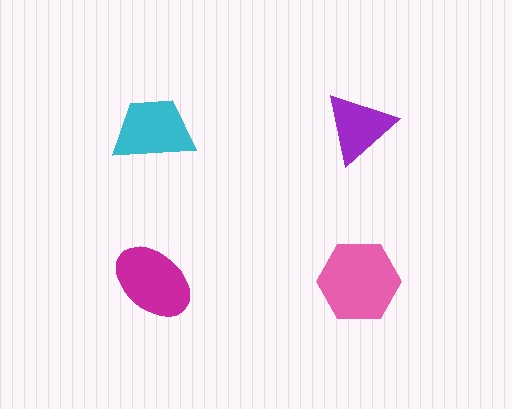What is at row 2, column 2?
A pink hexagon.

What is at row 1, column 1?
A cyan trapezoid.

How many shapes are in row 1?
2 shapes.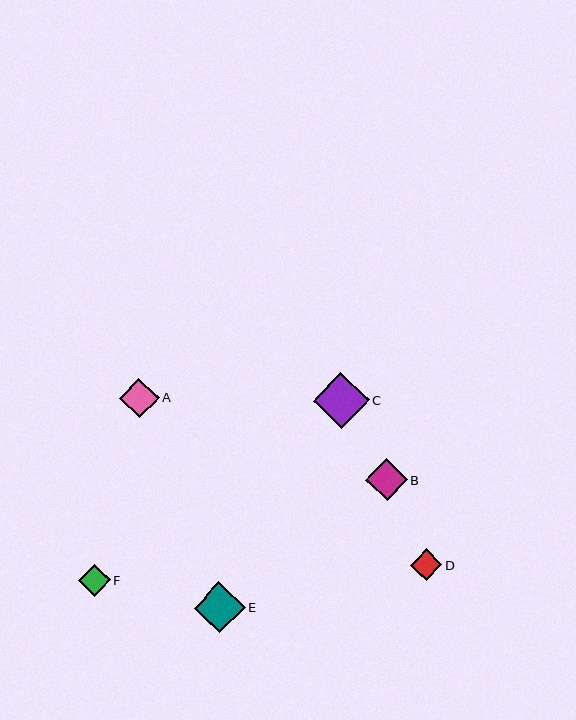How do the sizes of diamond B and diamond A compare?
Diamond B and diamond A are approximately the same size.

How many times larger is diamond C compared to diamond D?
Diamond C is approximately 1.8 times the size of diamond D.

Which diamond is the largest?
Diamond C is the largest with a size of approximately 56 pixels.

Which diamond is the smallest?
Diamond D is the smallest with a size of approximately 32 pixels.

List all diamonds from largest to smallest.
From largest to smallest: C, E, B, A, F, D.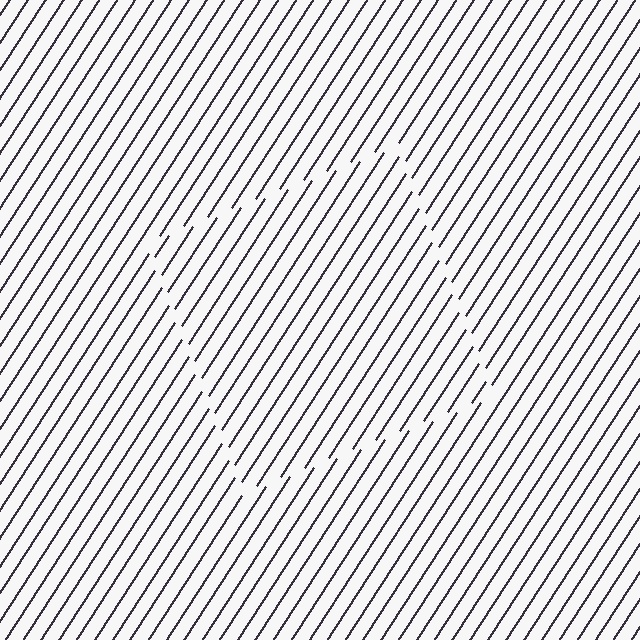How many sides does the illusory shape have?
4 sides — the line-ends trace a square.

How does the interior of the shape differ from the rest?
The interior of the shape contains the same grating, shifted by half a period — the contour is defined by the phase discontinuity where line-ends from the inner and outer gratings abut.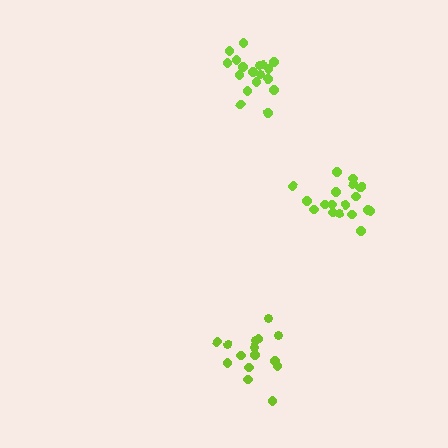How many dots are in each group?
Group 1: 18 dots, Group 2: 19 dots, Group 3: 15 dots (52 total).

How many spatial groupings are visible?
There are 3 spatial groupings.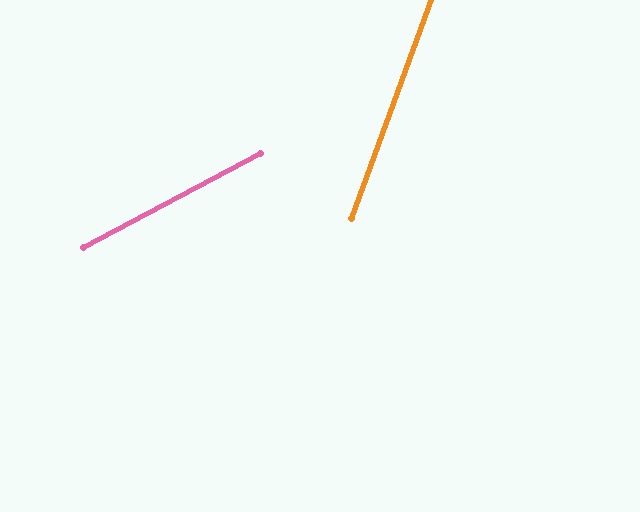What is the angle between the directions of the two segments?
Approximately 42 degrees.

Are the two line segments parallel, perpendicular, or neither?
Neither parallel nor perpendicular — they differ by about 42°.